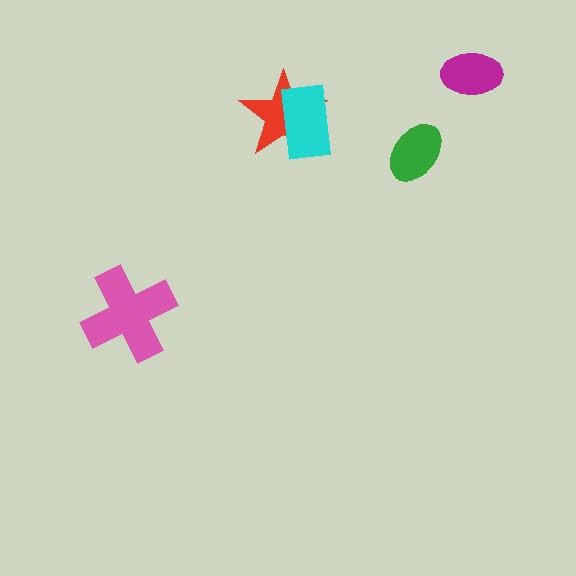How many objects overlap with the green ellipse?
0 objects overlap with the green ellipse.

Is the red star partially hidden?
Yes, it is partially covered by another shape.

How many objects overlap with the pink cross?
0 objects overlap with the pink cross.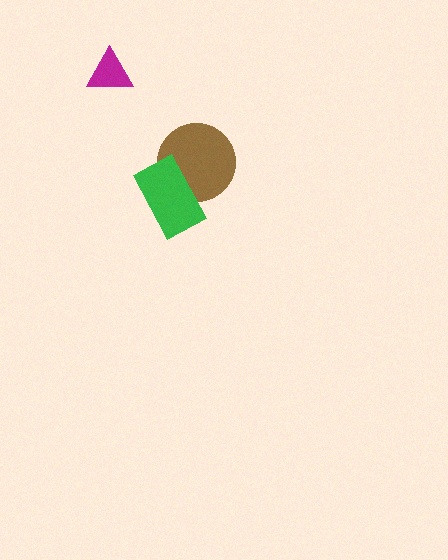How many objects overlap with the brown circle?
1 object overlaps with the brown circle.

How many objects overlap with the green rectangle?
1 object overlaps with the green rectangle.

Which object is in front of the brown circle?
The green rectangle is in front of the brown circle.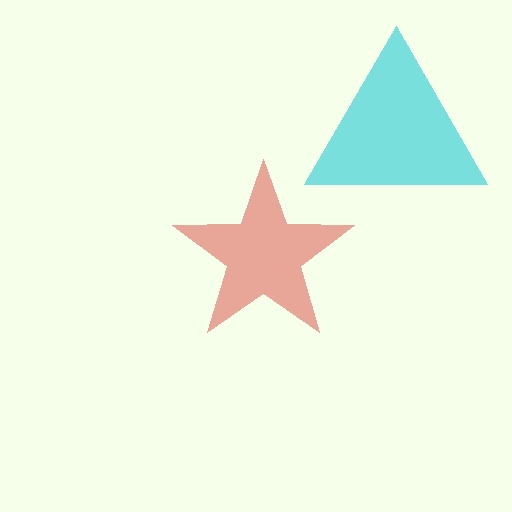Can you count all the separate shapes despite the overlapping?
Yes, there are 2 separate shapes.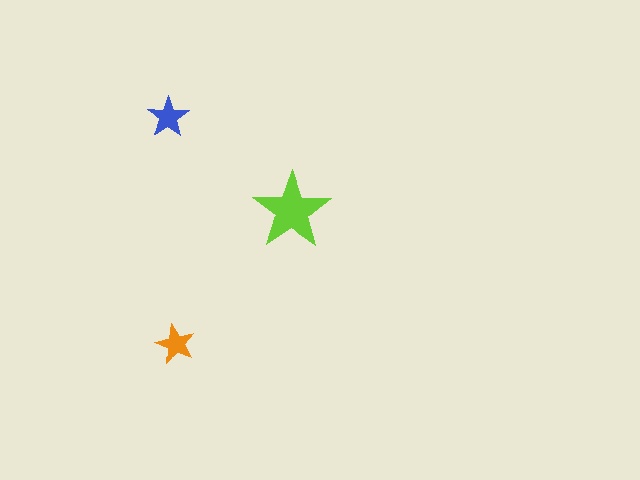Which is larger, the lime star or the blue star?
The lime one.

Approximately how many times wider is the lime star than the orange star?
About 2 times wider.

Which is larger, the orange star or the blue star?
The blue one.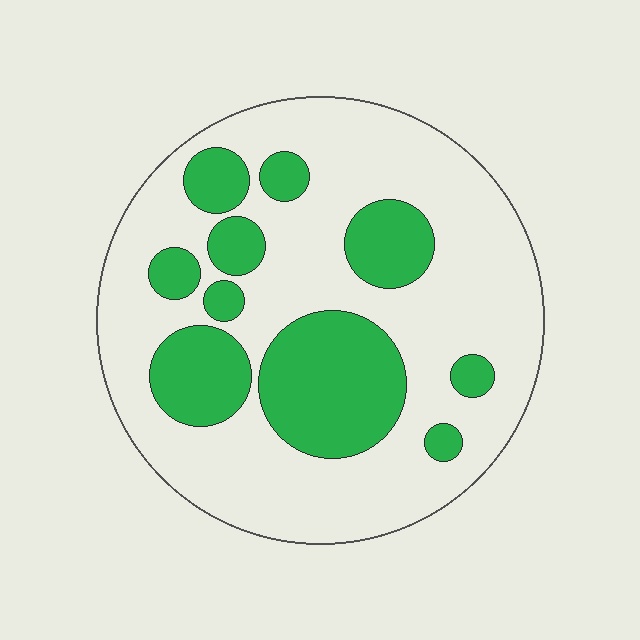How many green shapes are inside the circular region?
10.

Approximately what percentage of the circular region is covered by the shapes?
Approximately 30%.